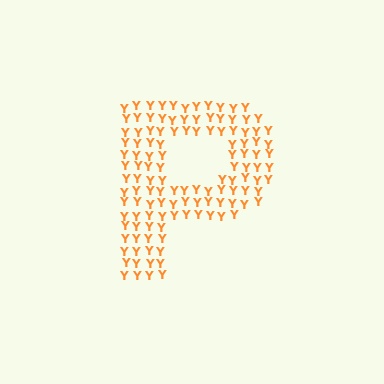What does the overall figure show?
The overall figure shows the letter P.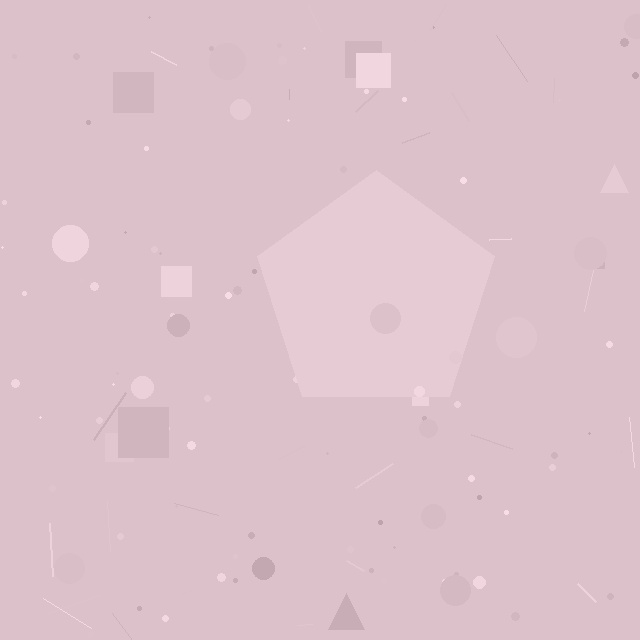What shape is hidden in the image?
A pentagon is hidden in the image.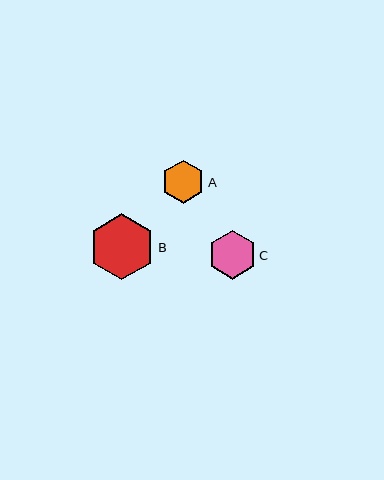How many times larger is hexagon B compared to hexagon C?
Hexagon B is approximately 1.4 times the size of hexagon C.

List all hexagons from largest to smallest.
From largest to smallest: B, C, A.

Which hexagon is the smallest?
Hexagon A is the smallest with a size of approximately 43 pixels.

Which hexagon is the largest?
Hexagon B is the largest with a size of approximately 66 pixels.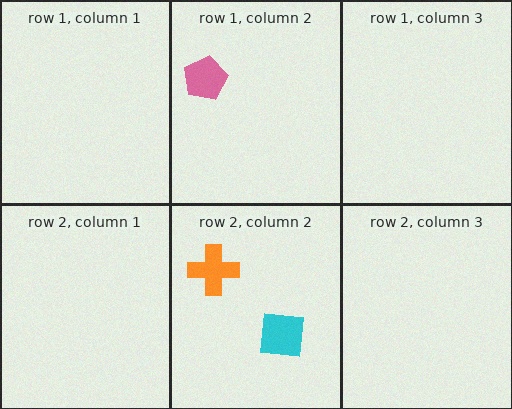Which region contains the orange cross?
The row 2, column 2 region.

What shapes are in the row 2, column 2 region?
The cyan square, the orange cross.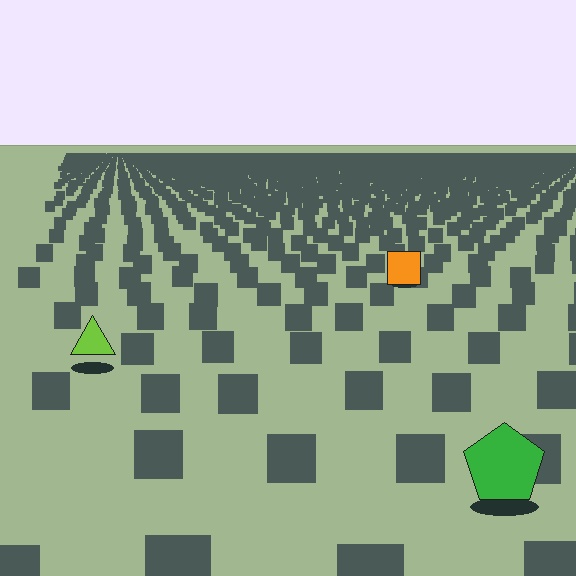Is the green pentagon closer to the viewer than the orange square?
Yes. The green pentagon is closer — you can tell from the texture gradient: the ground texture is coarser near it.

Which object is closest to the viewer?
The green pentagon is closest. The texture marks near it are larger and more spread out.